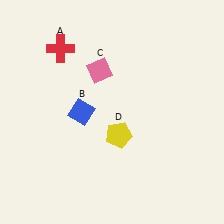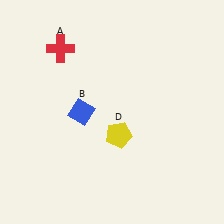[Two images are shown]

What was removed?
The pink diamond (C) was removed in Image 2.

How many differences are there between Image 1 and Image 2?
There is 1 difference between the two images.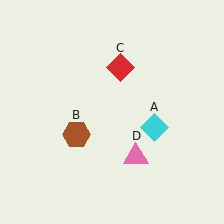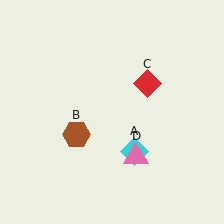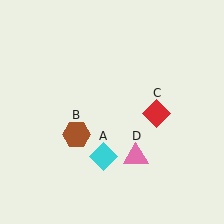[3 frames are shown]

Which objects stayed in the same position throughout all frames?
Brown hexagon (object B) and pink triangle (object D) remained stationary.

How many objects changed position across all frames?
2 objects changed position: cyan diamond (object A), red diamond (object C).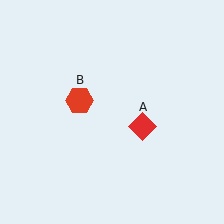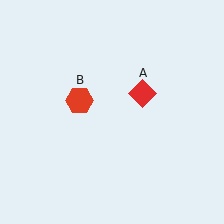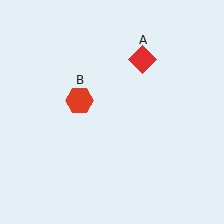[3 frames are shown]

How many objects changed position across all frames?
1 object changed position: red diamond (object A).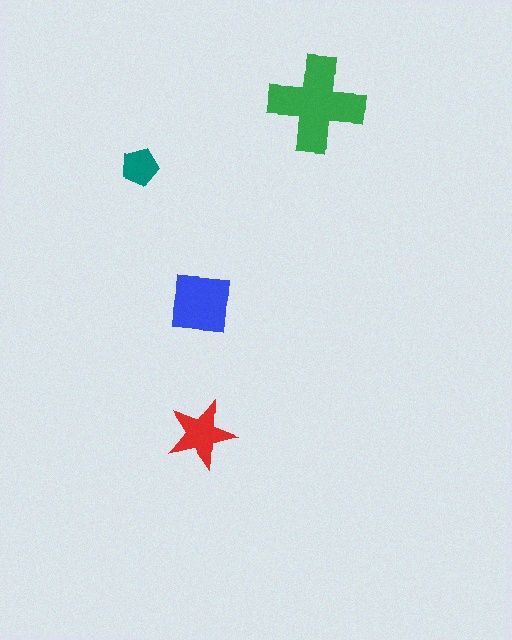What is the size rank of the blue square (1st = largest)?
2nd.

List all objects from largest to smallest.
The green cross, the blue square, the red star, the teal pentagon.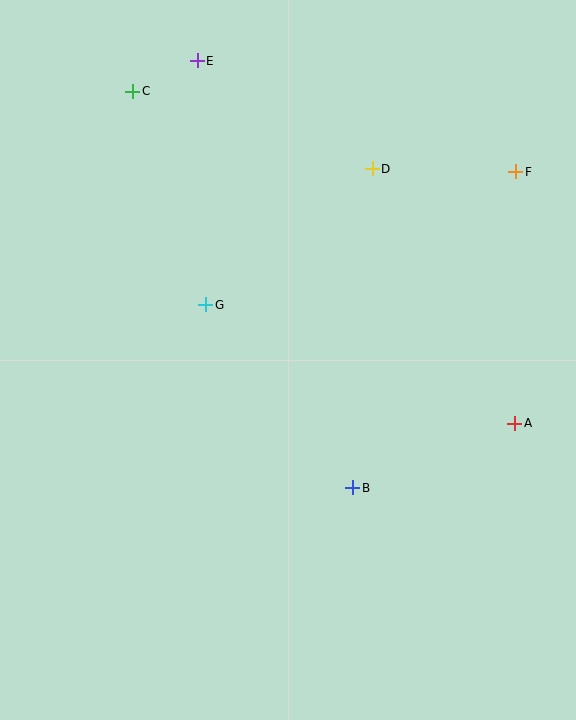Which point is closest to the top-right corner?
Point F is closest to the top-right corner.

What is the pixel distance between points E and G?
The distance between E and G is 244 pixels.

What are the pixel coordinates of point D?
Point D is at (372, 169).